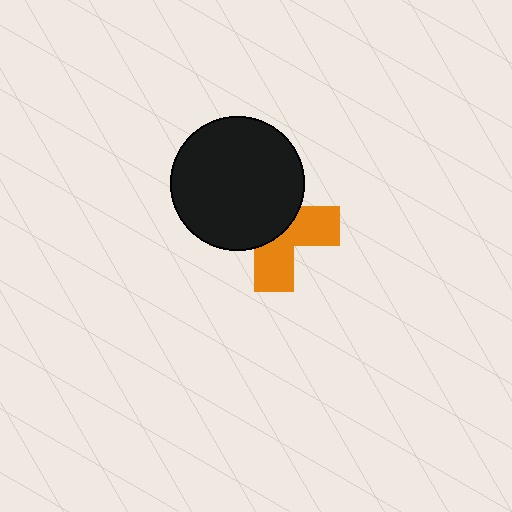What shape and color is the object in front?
The object in front is a black circle.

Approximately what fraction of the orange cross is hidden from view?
Roughly 56% of the orange cross is hidden behind the black circle.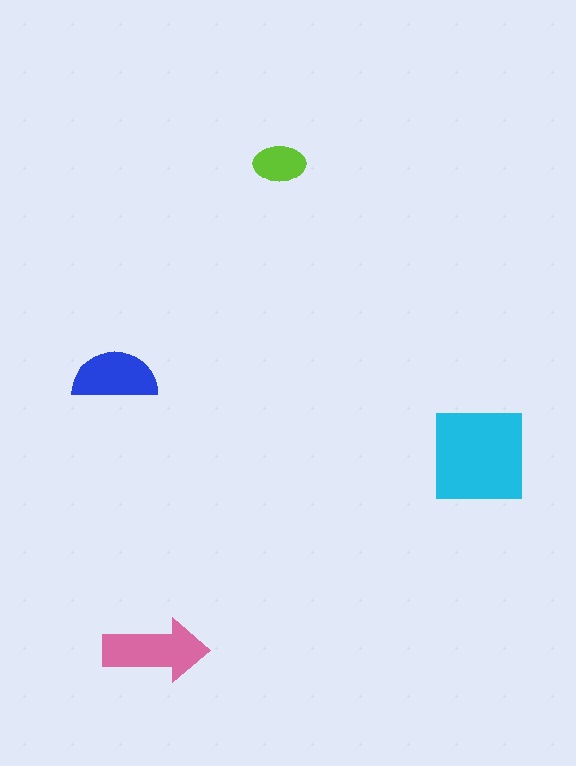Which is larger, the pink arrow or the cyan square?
The cyan square.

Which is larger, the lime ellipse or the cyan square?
The cyan square.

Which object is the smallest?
The lime ellipse.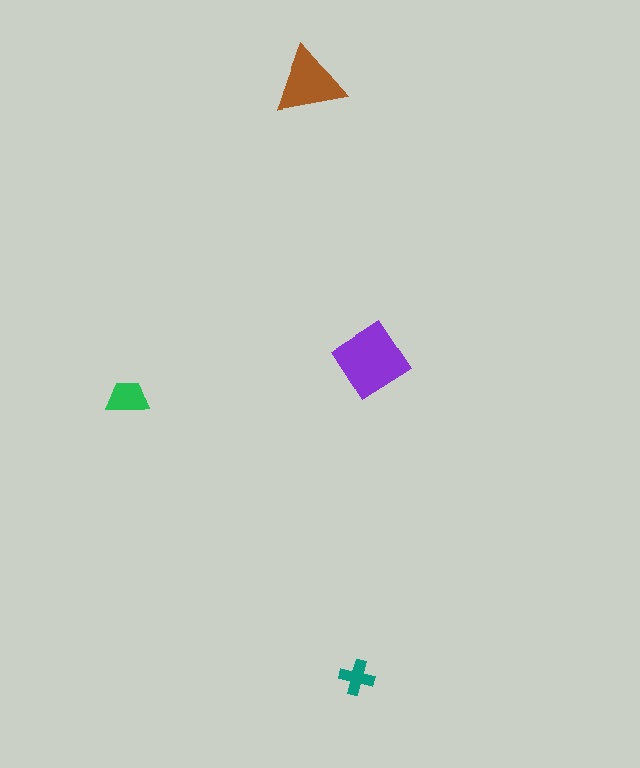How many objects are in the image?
There are 4 objects in the image.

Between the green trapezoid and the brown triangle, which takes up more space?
The brown triangle.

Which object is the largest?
The purple diamond.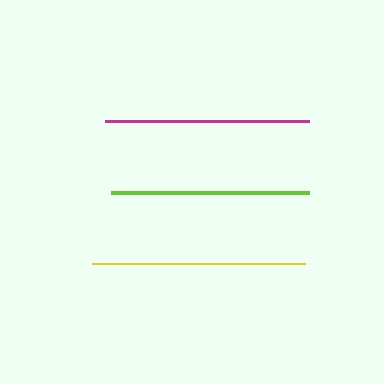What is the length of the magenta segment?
The magenta segment is approximately 204 pixels long.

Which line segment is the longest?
The yellow line is the longest at approximately 213 pixels.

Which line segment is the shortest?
The lime line is the shortest at approximately 198 pixels.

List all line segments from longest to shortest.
From longest to shortest: yellow, magenta, lime.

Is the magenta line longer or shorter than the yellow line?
The yellow line is longer than the magenta line.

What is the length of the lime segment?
The lime segment is approximately 198 pixels long.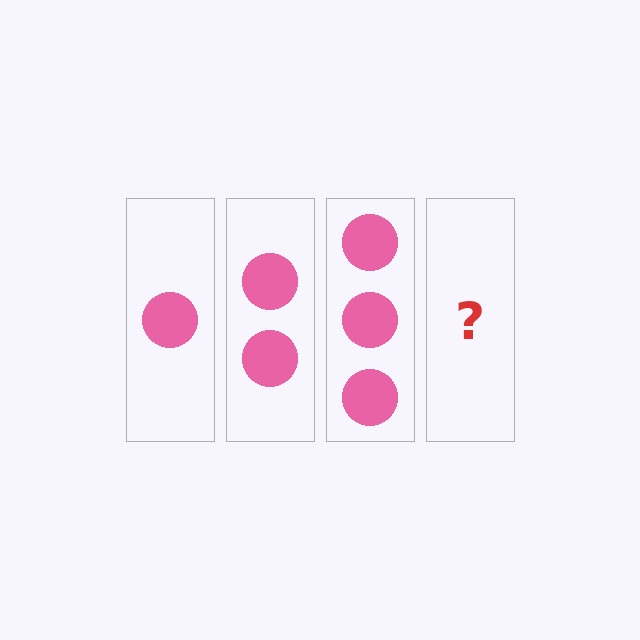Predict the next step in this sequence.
The next step is 4 circles.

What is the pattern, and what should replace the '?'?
The pattern is that each step adds one more circle. The '?' should be 4 circles.